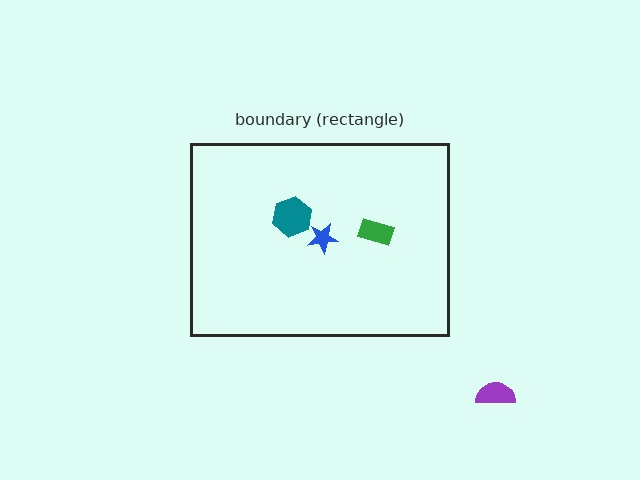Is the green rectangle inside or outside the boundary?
Inside.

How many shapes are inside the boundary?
3 inside, 1 outside.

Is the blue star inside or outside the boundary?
Inside.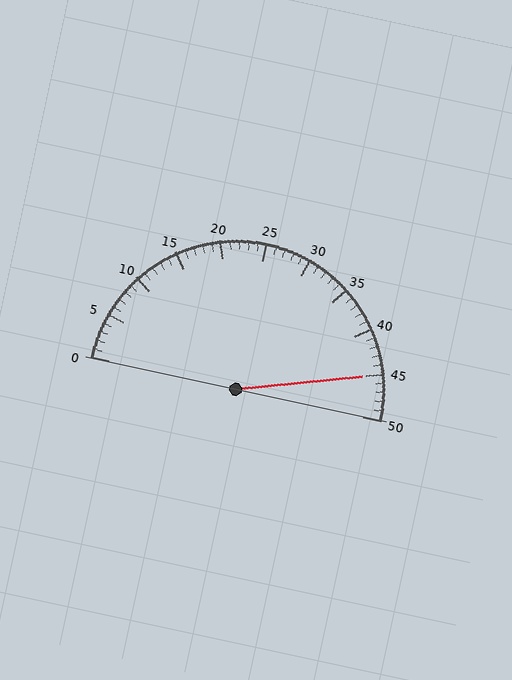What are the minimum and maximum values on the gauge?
The gauge ranges from 0 to 50.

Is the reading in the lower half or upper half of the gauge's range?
The reading is in the upper half of the range (0 to 50).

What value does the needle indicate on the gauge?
The needle indicates approximately 45.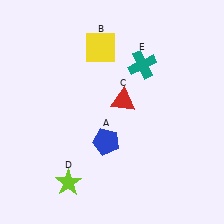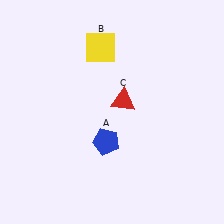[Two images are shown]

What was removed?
The teal cross (E), the lime star (D) were removed in Image 2.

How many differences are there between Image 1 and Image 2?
There are 2 differences between the two images.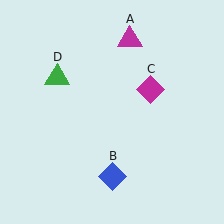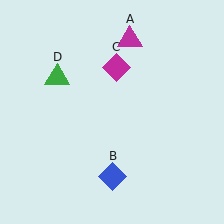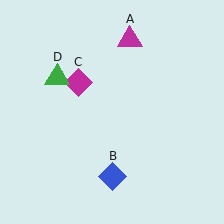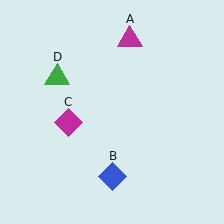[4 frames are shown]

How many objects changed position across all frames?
1 object changed position: magenta diamond (object C).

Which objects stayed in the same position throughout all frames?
Magenta triangle (object A) and blue diamond (object B) and green triangle (object D) remained stationary.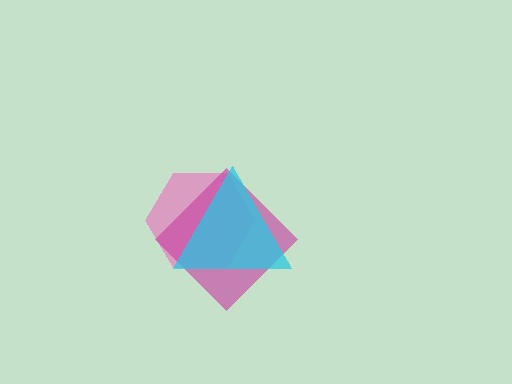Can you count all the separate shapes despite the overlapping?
Yes, there are 3 separate shapes.